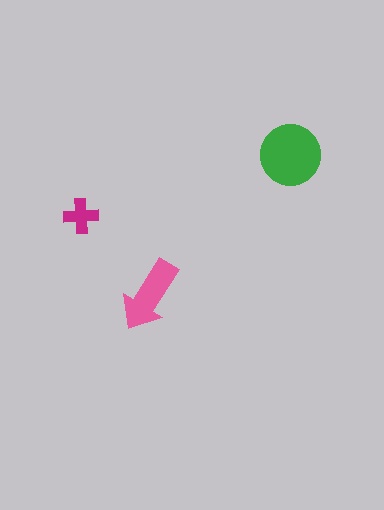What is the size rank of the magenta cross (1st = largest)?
3rd.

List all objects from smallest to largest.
The magenta cross, the pink arrow, the green circle.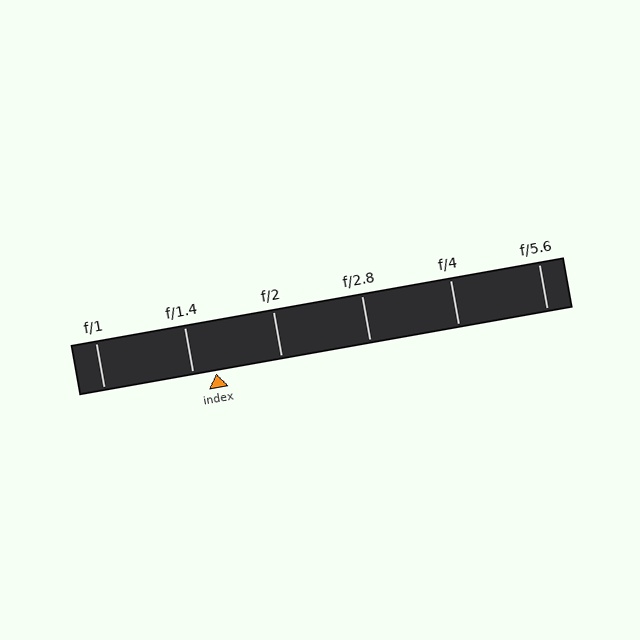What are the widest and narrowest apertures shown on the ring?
The widest aperture shown is f/1 and the narrowest is f/5.6.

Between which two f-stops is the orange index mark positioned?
The index mark is between f/1.4 and f/2.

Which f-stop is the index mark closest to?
The index mark is closest to f/1.4.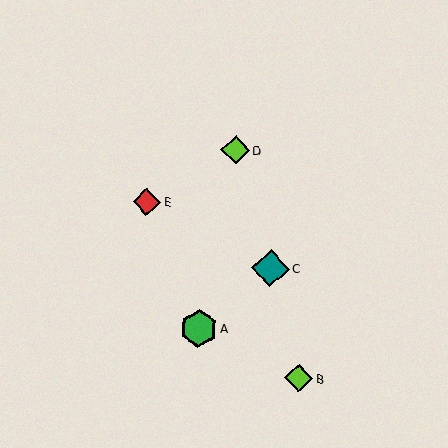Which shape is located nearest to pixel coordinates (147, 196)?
The red diamond (labeled E) at (147, 202) is nearest to that location.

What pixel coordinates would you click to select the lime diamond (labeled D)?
Click at (235, 150) to select the lime diamond D.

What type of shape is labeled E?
Shape E is a red diamond.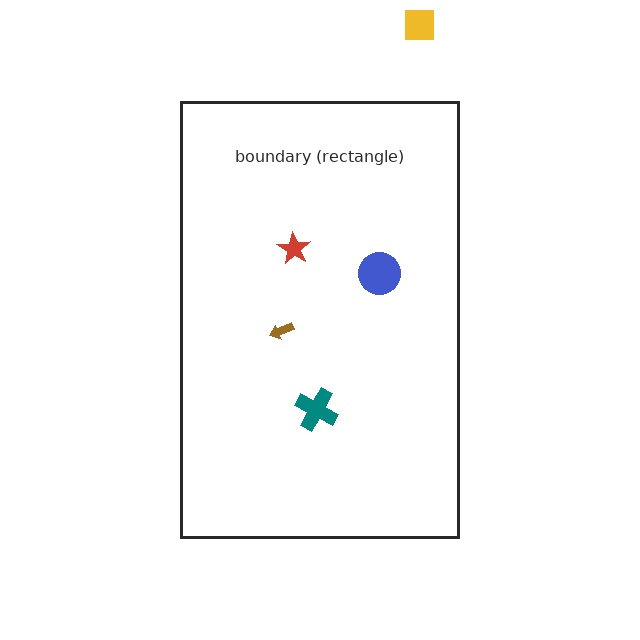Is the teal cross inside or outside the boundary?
Inside.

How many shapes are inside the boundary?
4 inside, 1 outside.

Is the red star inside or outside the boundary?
Inside.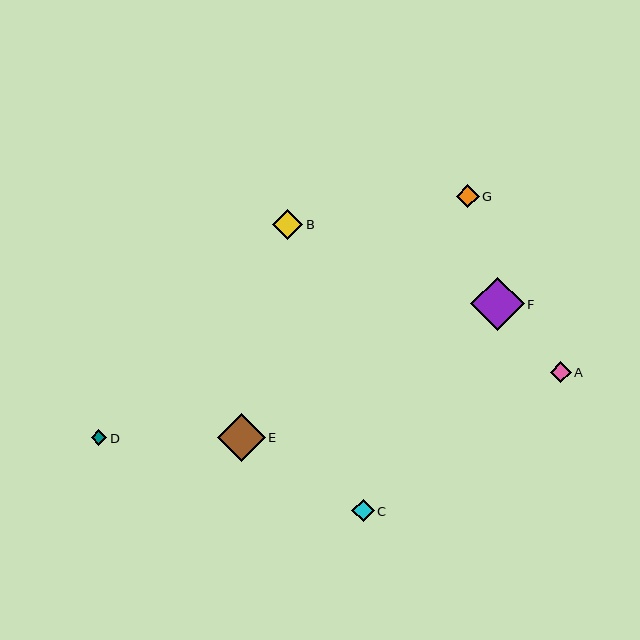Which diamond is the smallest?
Diamond D is the smallest with a size of approximately 16 pixels.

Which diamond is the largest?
Diamond F is the largest with a size of approximately 54 pixels.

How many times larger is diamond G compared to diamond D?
Diamond G is approximately 1.5 times the size of diamond D.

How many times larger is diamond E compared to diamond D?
Diamond E is approximately 3.1 times the size of diamond D.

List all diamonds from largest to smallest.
From largest to smallest: F, E, B, G, C, A, D.